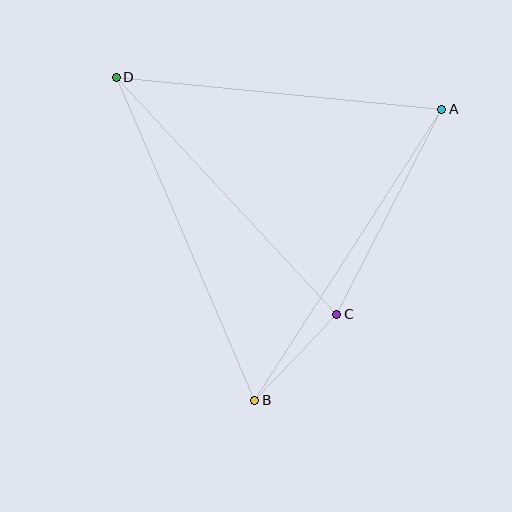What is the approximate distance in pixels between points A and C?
The distance between A and C is approximately 230 pixels.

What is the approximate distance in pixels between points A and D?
The distance between A and D is approximately 327 pixels.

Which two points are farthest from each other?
Points B and D are farthest from each other.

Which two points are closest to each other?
Points B and C are closest to each other.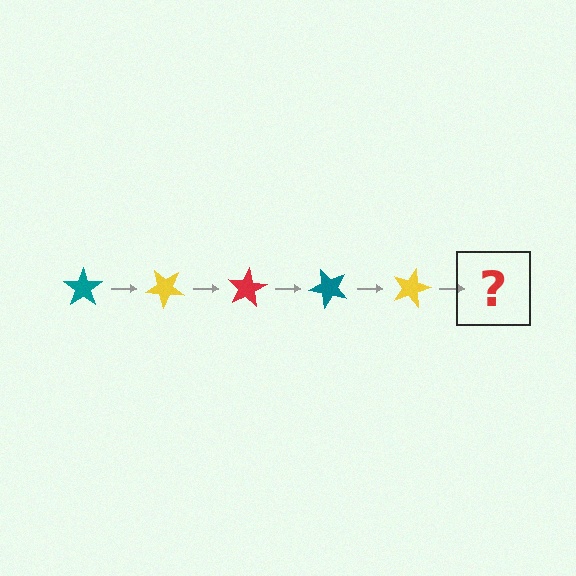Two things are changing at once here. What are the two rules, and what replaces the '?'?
The two rules are that it rotates 40 degrees each step and the color cycles through teal, yellow, and red. The '?' should be a red star, rotated 200 degrees from the start.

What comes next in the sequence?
The next element should be a red star, rotated 200 degrees from the start.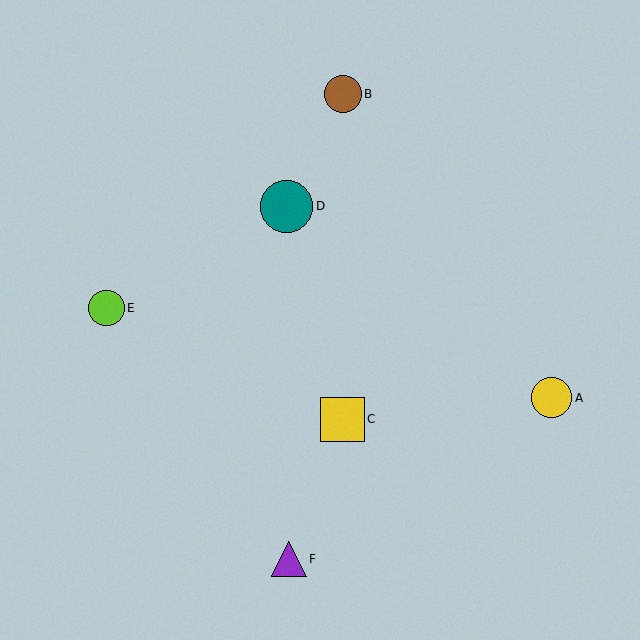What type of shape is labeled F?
Shape F is a purple triangle.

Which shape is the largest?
The teal circle (labeled D) is the largest.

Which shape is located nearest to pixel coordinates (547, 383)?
The yellow circle (labeled A) at (552, 398) is nearest to that location.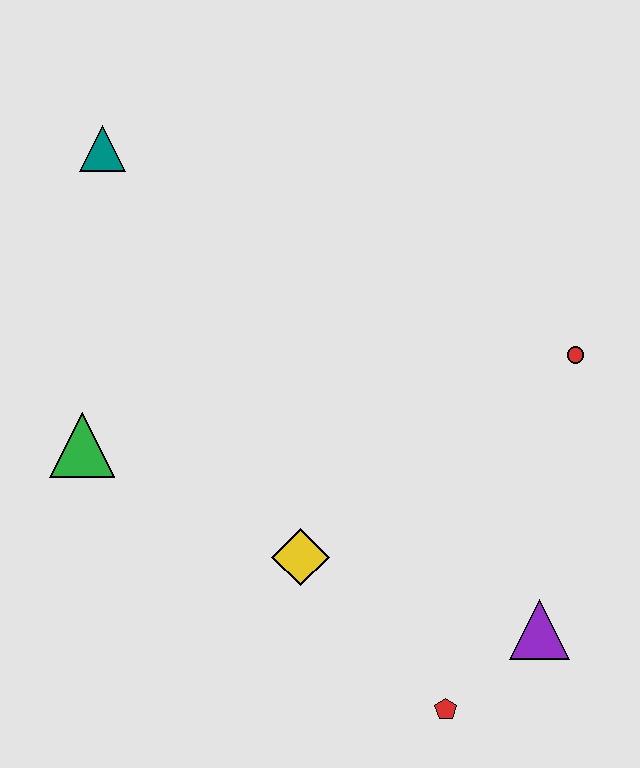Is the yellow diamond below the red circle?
Yes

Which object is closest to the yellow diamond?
The red pentagon is closest to the yellow diamond.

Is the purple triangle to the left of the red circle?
Yes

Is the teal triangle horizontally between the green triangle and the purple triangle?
Yes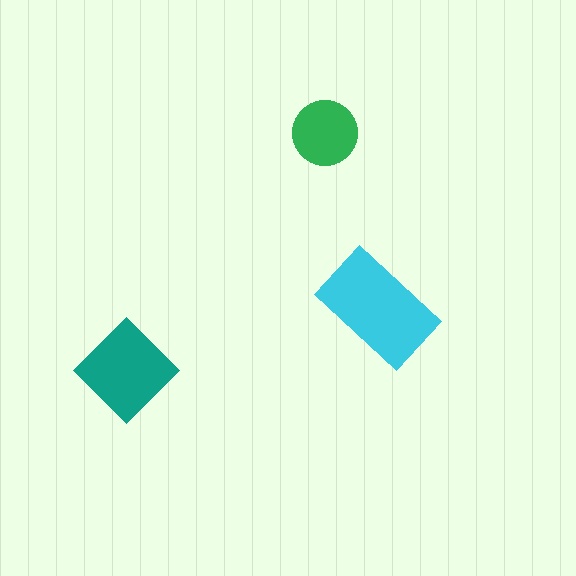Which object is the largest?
The cyan rectangle.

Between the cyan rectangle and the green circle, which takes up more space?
The cyan rectangle.